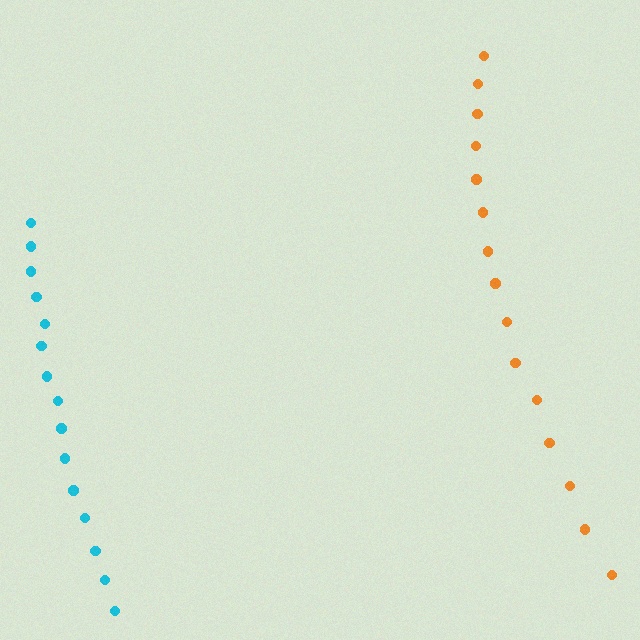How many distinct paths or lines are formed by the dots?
There are 2 distinct paths.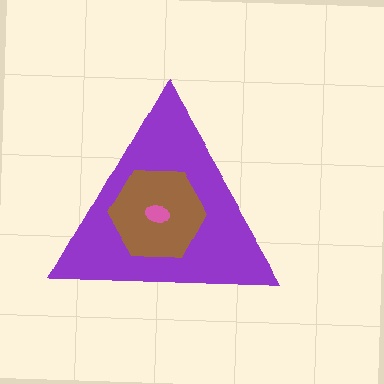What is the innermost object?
The pink ellipse.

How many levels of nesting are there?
3.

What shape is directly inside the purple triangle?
The brown hexagon.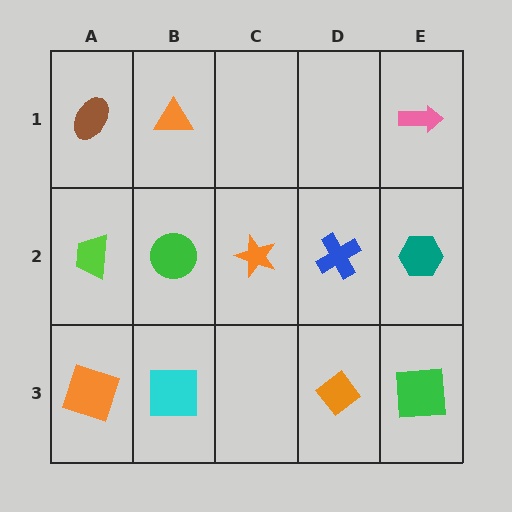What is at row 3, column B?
A cyan square.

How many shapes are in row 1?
3 shapes.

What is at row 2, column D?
A blue cross.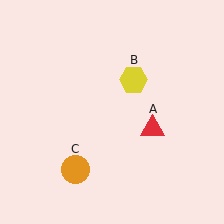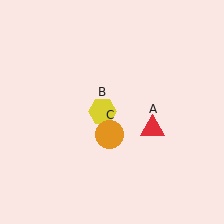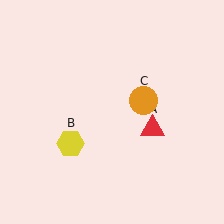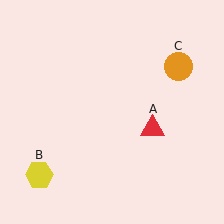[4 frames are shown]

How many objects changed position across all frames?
2 objects changed position: yellow hexagon (object B), orange circle (object C).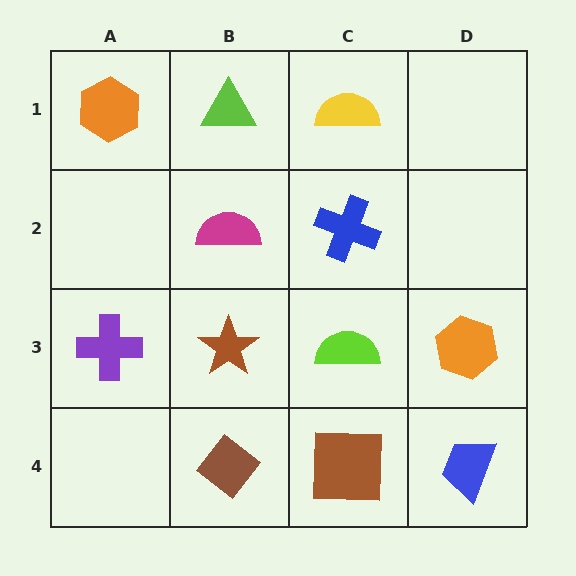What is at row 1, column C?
A yellow semicircle.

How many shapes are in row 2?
2 shapes.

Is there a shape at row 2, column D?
No, that cell is empty.